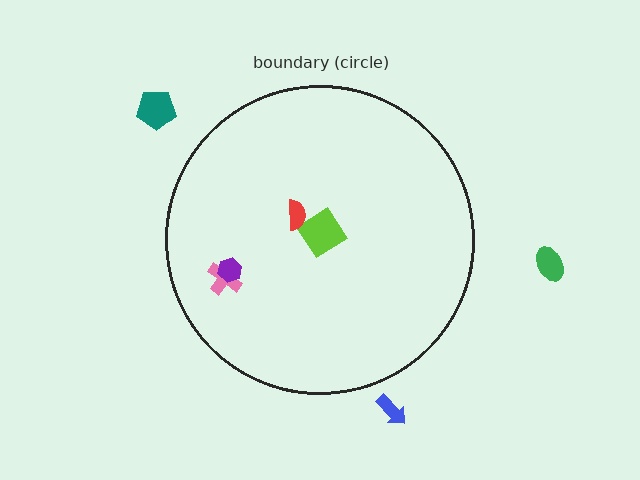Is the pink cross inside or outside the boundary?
Inside.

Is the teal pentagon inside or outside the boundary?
Outside.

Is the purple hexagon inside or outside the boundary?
Inside.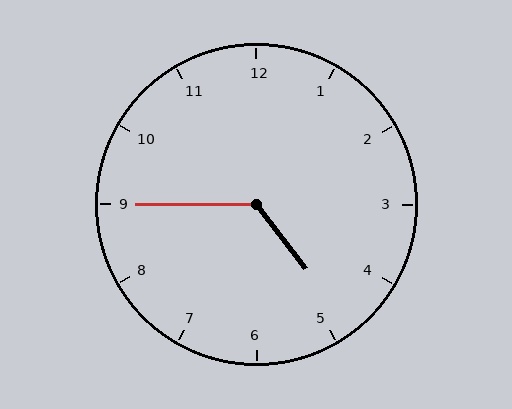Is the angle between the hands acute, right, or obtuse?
It is obtuse.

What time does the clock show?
4:45.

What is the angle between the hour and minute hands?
Approximately 128 degrees.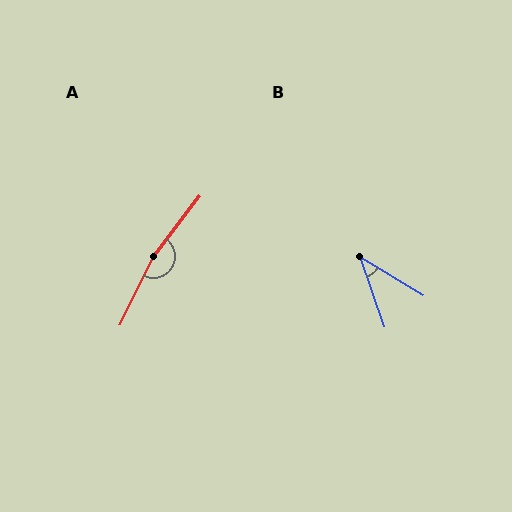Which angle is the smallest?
B, at approximately 40 degrees.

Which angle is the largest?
A, at approximately 168 degrees.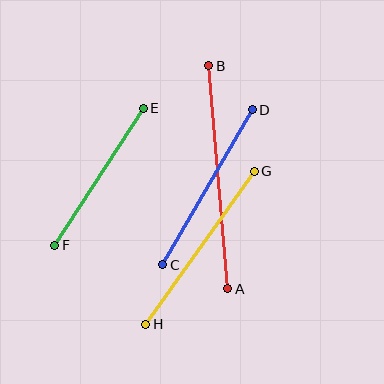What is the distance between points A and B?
The distance is approximately 224 pixels.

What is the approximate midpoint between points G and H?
The midpoint is at approximately (200, 248) pixels.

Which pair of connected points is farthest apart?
Points A and B are farthest apart.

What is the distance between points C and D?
The distance is approximately 179 pixels.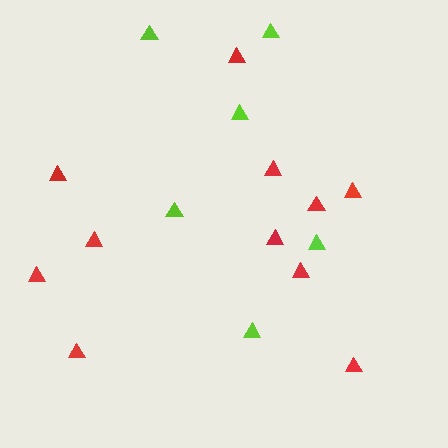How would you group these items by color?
There are 2 groups: one group of red triangles (11) and one group of lime triangles (6).